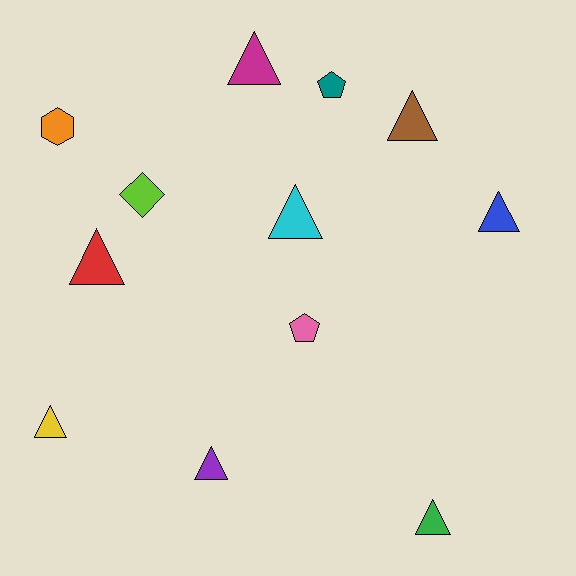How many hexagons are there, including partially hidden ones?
There is 1 hexagon.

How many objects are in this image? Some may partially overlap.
There are 12 objects.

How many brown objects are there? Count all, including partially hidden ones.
There is 1 brown object.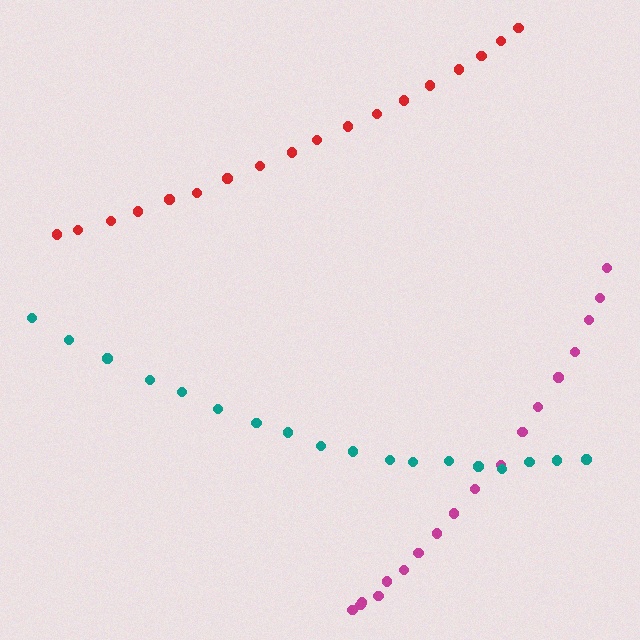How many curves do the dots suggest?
There are 3 distinct paths.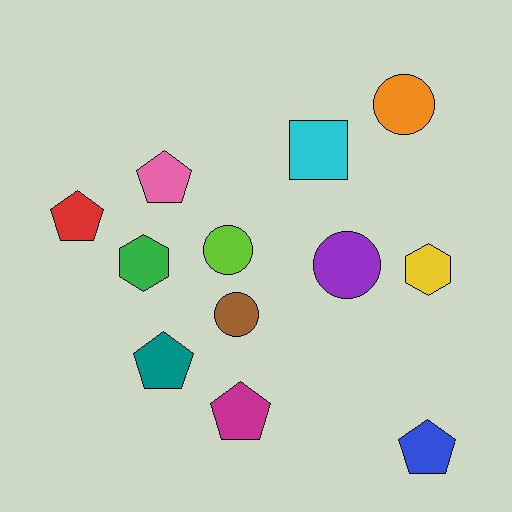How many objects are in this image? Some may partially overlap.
There are 12 objects.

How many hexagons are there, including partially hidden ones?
There are 2 hexagons.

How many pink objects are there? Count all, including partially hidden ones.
There is 1 pink object.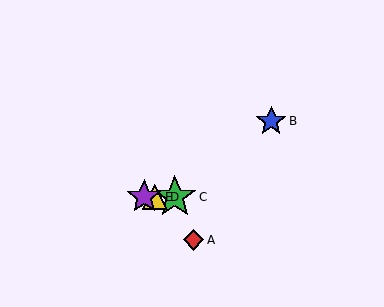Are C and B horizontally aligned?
No, C is at y≈197 and B is at y≈121.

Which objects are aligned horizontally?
Objects C, D, E are aligned horizontally.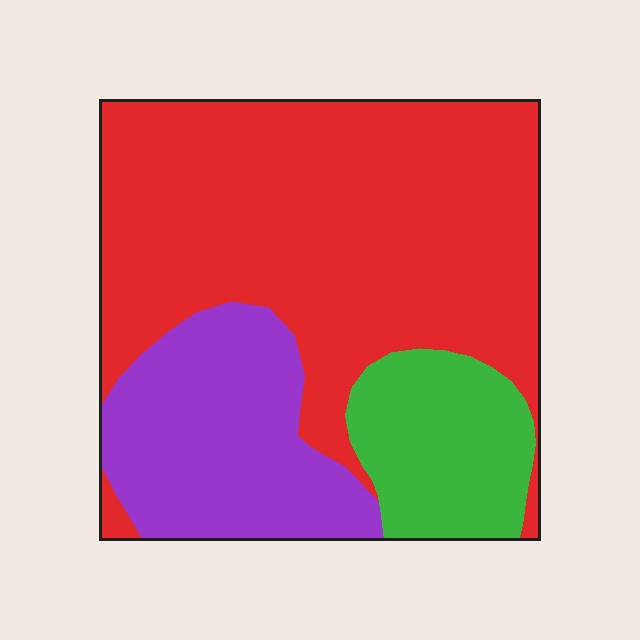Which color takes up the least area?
Green, at roughly 15%.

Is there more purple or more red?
Red.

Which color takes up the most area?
Red, at roughly 60%.